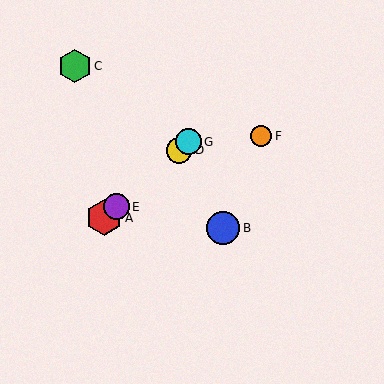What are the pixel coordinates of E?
Object E is at (116, 207).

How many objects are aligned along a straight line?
4 objects (A, D, E, G) are aligned along a straight line.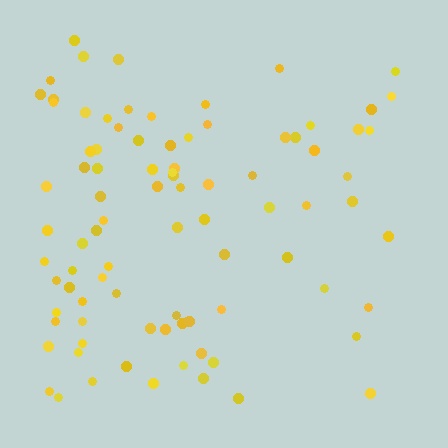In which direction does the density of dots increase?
From right to left, with the left side densest.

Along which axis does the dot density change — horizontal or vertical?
Horizontal.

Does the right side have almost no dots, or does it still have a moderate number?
Still a moderate number, just noticeably fewer than the left.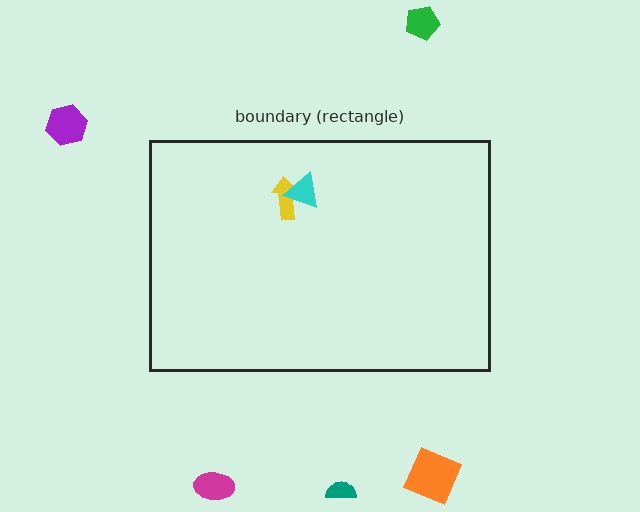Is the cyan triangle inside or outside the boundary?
Inside.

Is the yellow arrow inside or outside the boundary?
Inside.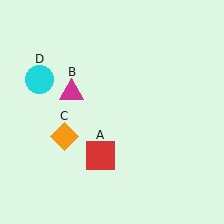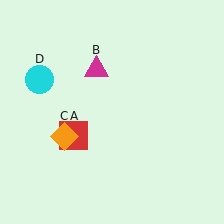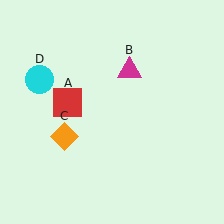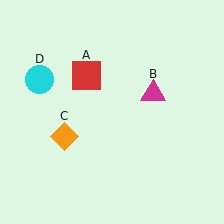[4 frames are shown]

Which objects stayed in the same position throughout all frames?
Orange diamond (object C) and cyan circle (object D) remained stationary.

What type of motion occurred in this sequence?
The red square (object A), magenta triangle (object B) rotated clockwise around the center of the scene.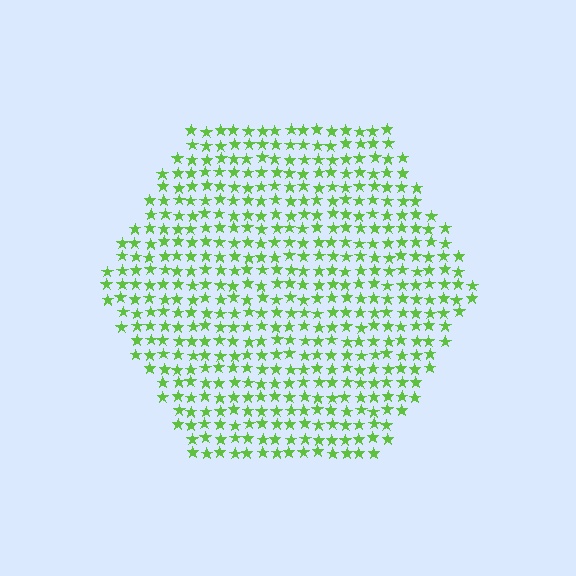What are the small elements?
The small elements are stars.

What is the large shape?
The large shape is a hexagon.